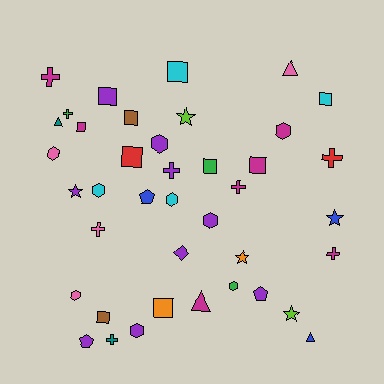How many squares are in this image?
There are 10 squares.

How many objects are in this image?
There are 40 objects.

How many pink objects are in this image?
There are 4 pink objects.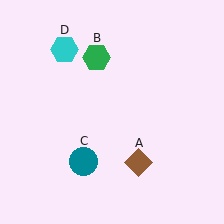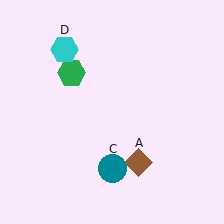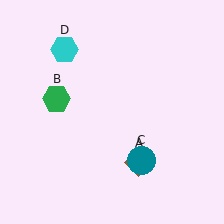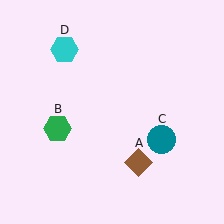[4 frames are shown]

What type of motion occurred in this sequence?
The green hexagon (object B), teal circle (object C) rotated counterclockwise around the center of the scene.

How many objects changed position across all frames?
2 objects changed position: green hexagon (object B), teal circle (object C).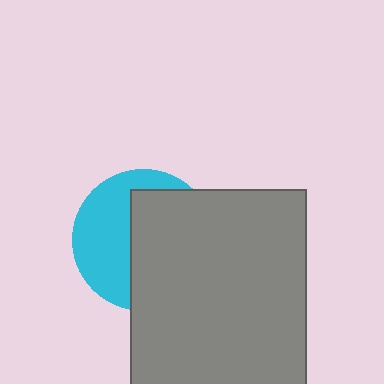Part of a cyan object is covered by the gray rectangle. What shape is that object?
It is a circle.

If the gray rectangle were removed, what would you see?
You would see the complete cyan circle.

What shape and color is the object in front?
The object in front is a gray rectangle.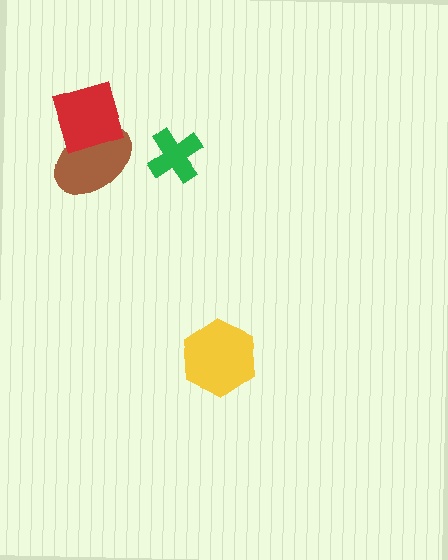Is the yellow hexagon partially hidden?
No, no other shape covers it.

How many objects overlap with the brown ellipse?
1 object overlaps with the brown ellipse.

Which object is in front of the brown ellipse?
The red diamond is in front of the brown ellipse.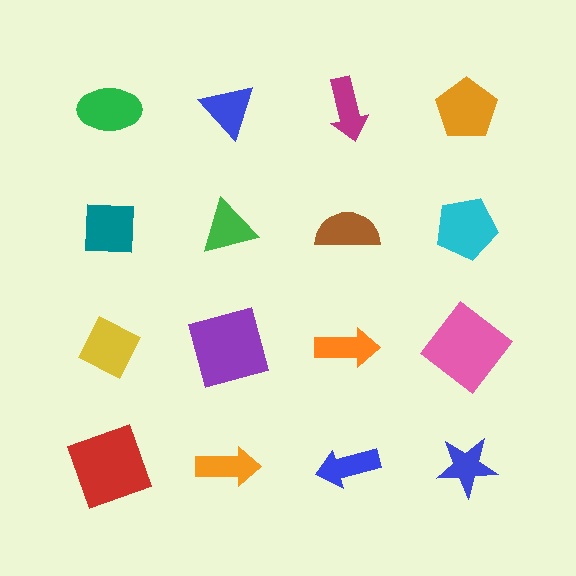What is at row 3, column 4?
A pink diamond.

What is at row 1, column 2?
A blue triangle.